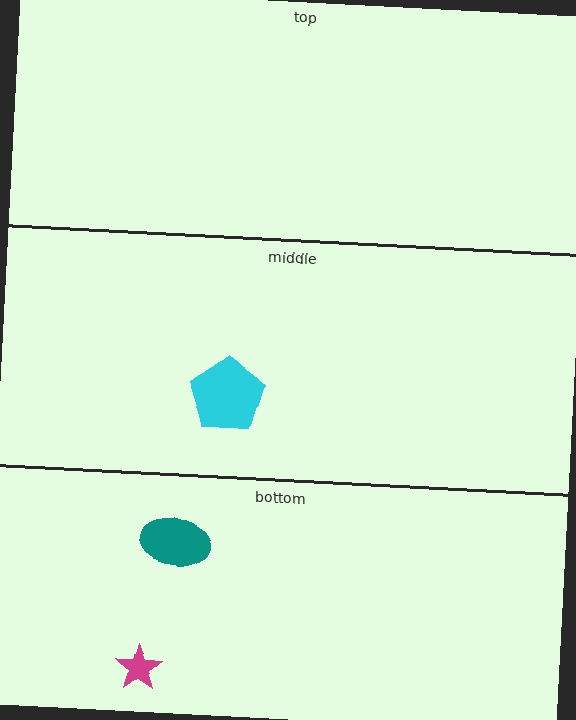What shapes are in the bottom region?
The teal ellipse, the magenta star.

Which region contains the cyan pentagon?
The middle region.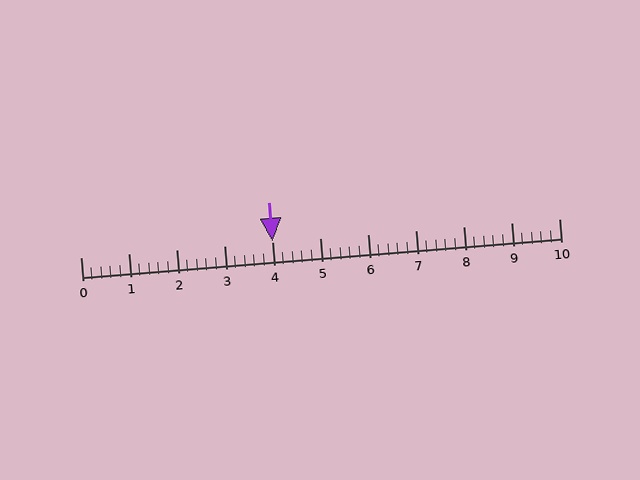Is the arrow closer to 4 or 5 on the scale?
The arrow is closer to 4.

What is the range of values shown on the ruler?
The ruler shows values from 0 to 10.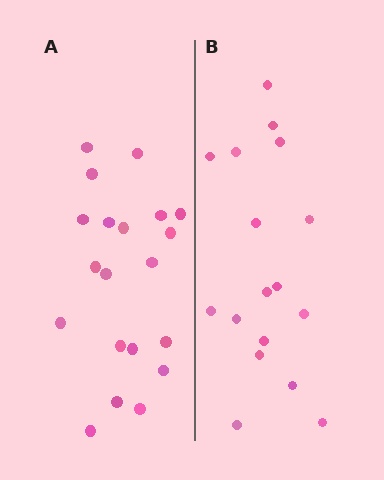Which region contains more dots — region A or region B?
Region A (the left region) has more dots.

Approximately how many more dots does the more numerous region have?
Region A has just a few more — roughly 2 or 3 more dots than region B.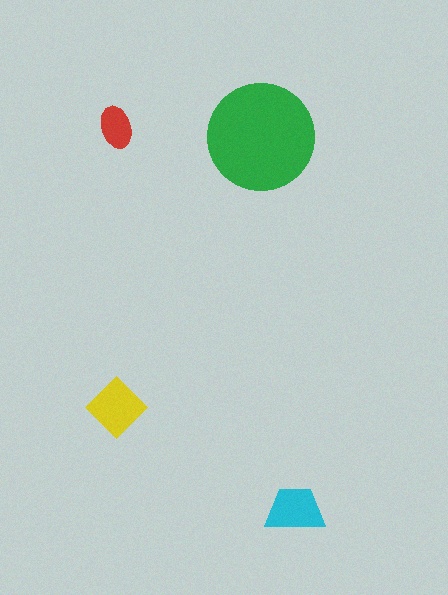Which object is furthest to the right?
The cyan trapezoid is rightmost.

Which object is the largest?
The green circle.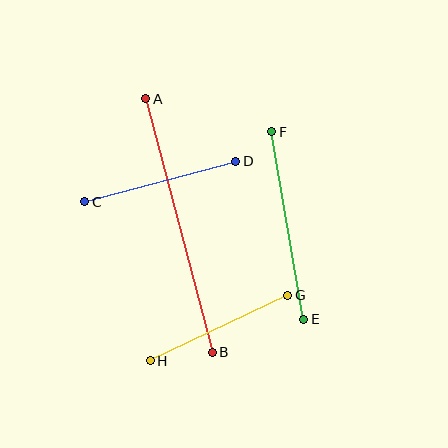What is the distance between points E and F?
The distance is approximately 190 pixels.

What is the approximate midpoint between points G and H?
The midpoint is at approximately (219, 328) pixels.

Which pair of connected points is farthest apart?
Points A and B are farthest apart.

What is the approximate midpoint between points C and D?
The midpoint is at approximately (160, 181) pixels.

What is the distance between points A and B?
The distance is approximately 262 pixels.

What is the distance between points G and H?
The distance is approximately 153 pixels.